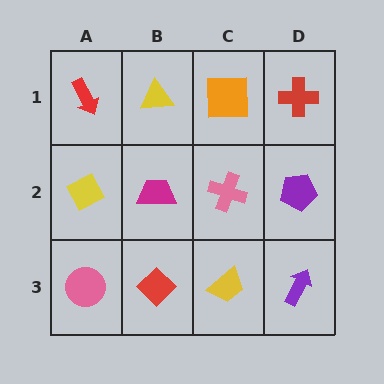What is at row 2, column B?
A magenta trapezoid.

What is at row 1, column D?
A red cross.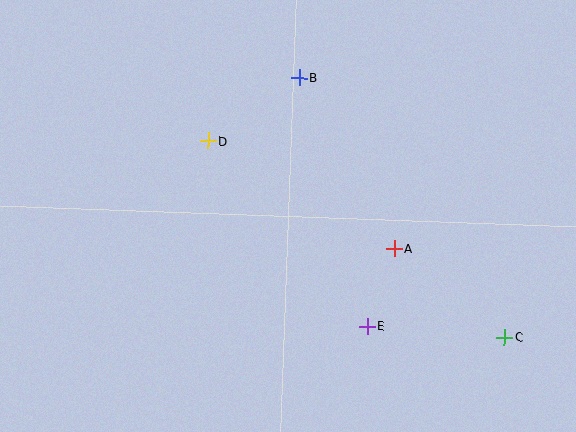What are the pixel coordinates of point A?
Point A is at (394, 248).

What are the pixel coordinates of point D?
Point D is at (208, 141).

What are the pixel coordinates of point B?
Point B is at (299, 77).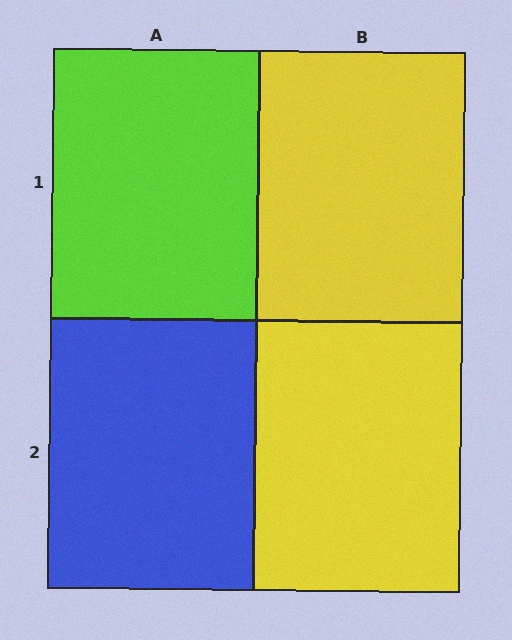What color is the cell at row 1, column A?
Lime.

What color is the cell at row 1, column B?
Yellow.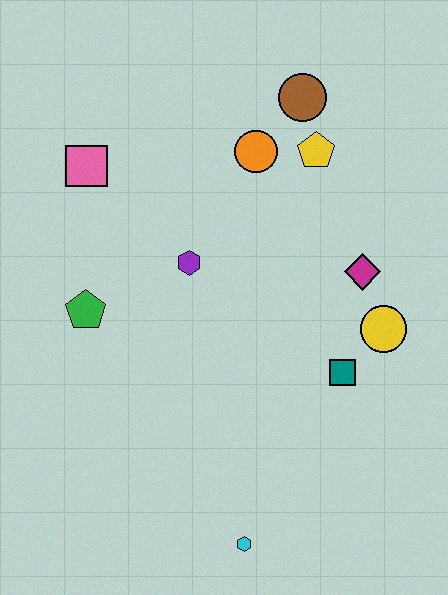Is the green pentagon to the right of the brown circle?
No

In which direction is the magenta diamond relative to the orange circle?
The magenta diamond is below the orange circle.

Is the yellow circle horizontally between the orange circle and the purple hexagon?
No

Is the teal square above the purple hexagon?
No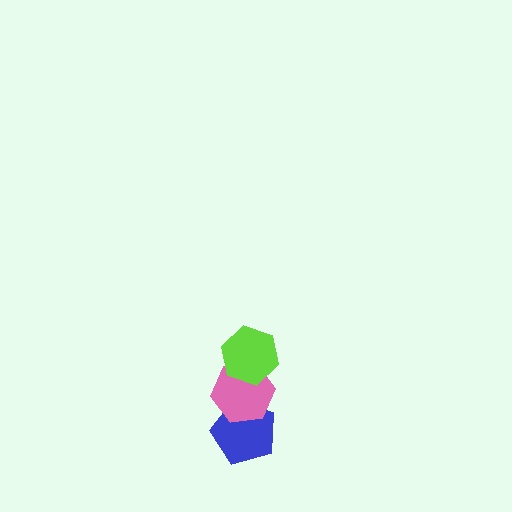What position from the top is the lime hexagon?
The lime hexagon is 1st from the top.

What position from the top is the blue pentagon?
The blue pentagon is 3rd from the top.